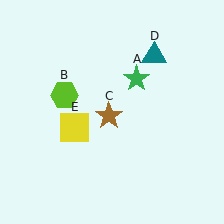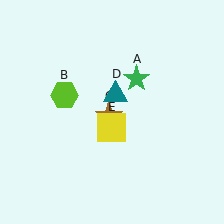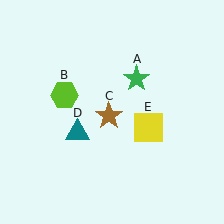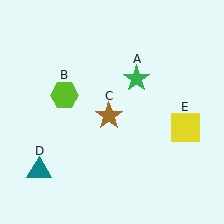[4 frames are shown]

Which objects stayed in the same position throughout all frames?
Green star (object A) and lime hexagon (object B) and brown star (object C) remained stationary.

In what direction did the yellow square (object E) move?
The yellow square (object E) moved right.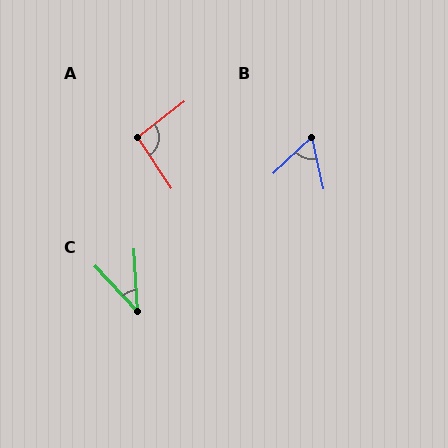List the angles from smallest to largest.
C (40°), B (59°), A (93°).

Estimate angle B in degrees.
Approximately 59 degrees.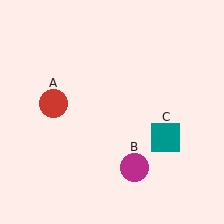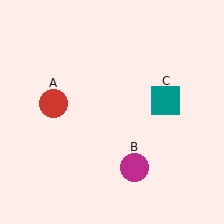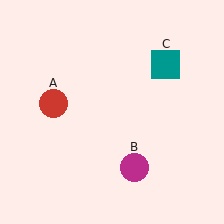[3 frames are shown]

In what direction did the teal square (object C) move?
The teal square (object C) moved up.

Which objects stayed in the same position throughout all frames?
Red circle (object A) and magenta circle (object B) remained stationary.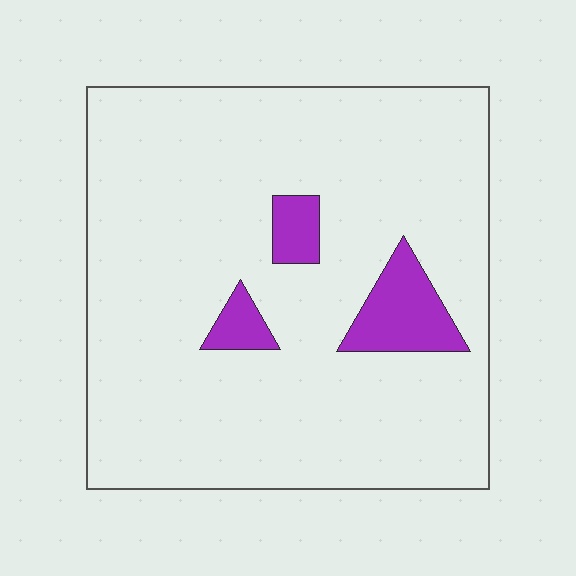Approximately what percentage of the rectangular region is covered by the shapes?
Approximately 10%.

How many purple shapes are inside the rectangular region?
3.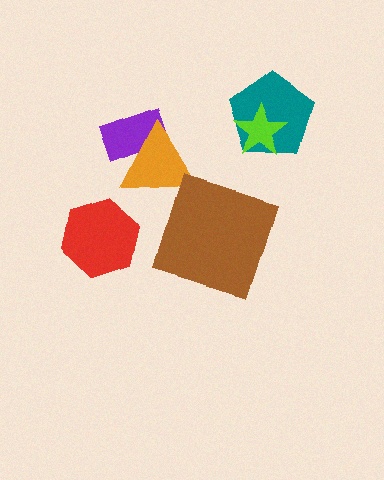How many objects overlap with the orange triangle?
1 object overlaps with the orange triangle.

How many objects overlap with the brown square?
0 objects overlap with the brown square.